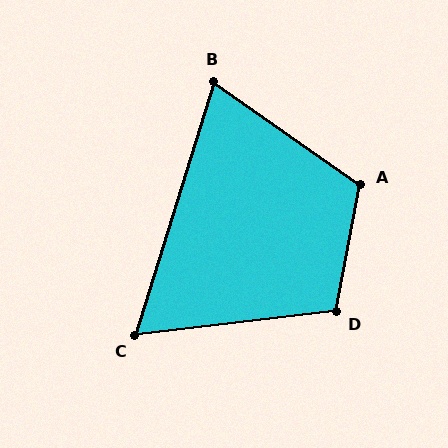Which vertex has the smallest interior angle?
C, at approximately 66 degrees.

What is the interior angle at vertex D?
Approximately 108 degrees (obtuse).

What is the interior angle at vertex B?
Approximately 72 degrees (acute).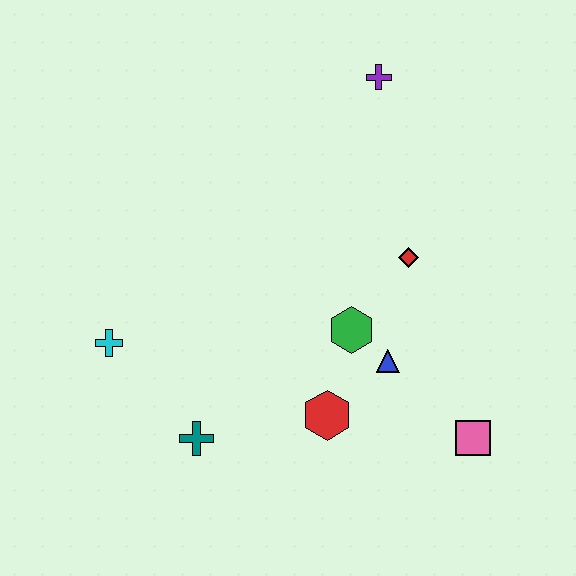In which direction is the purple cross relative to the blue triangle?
The purple cross is above the blue triangle.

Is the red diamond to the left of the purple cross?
No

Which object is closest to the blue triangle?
The green hexagon is closest to the blue triangle.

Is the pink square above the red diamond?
No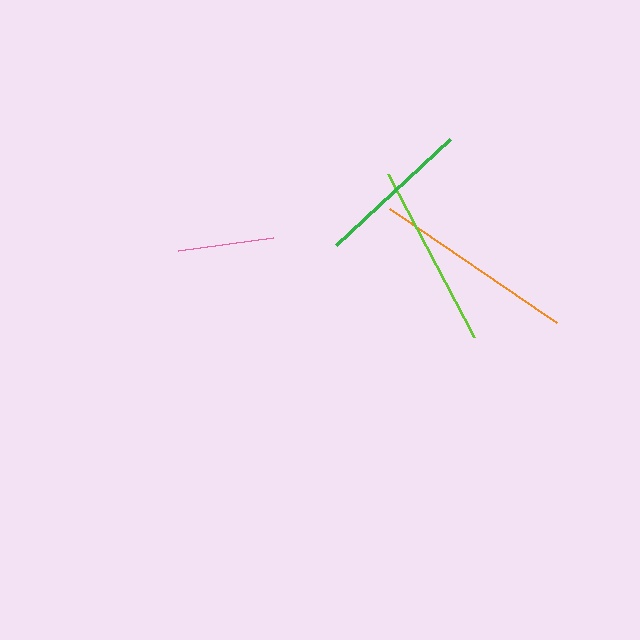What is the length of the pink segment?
The pink segment is approximately 97 pixels long.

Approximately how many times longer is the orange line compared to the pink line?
The orange line is approximately 2.1 times the length of the pink line.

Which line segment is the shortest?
The pink line is the shortest at approximately 97 pixels.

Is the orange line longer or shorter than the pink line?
The orange line is longer than the pink line.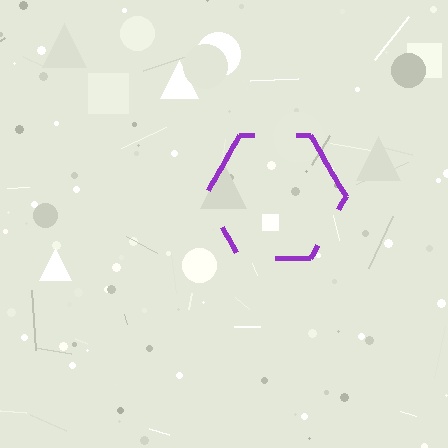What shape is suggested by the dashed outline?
The dashed outline suggests a hexagon.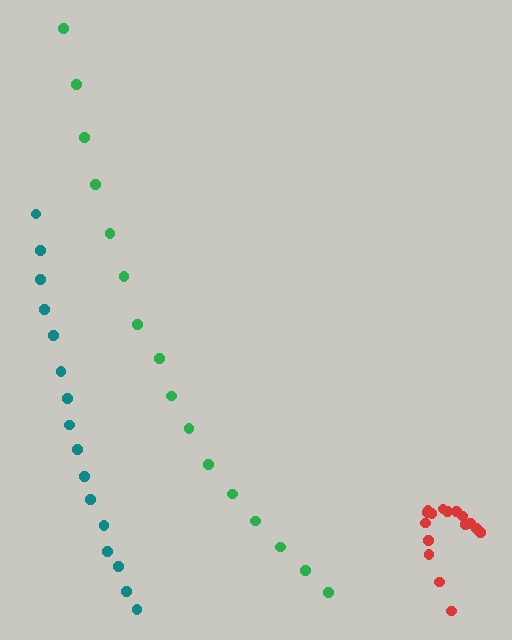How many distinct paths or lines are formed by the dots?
There are 3 distinct paths.